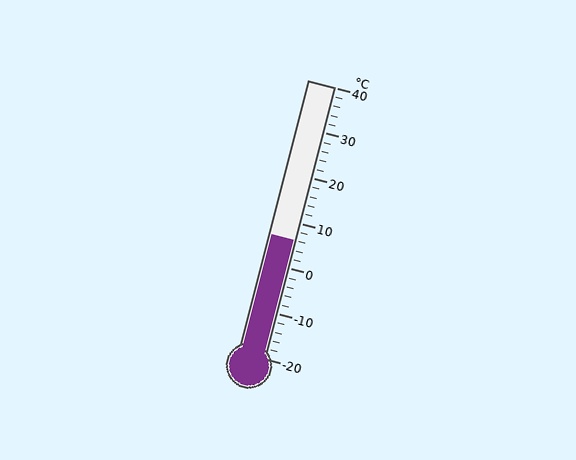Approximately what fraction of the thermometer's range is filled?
The thermometer is filled to approximately 45% of its range.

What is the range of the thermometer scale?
The thermometer scale ranges from -20°C to 40°C.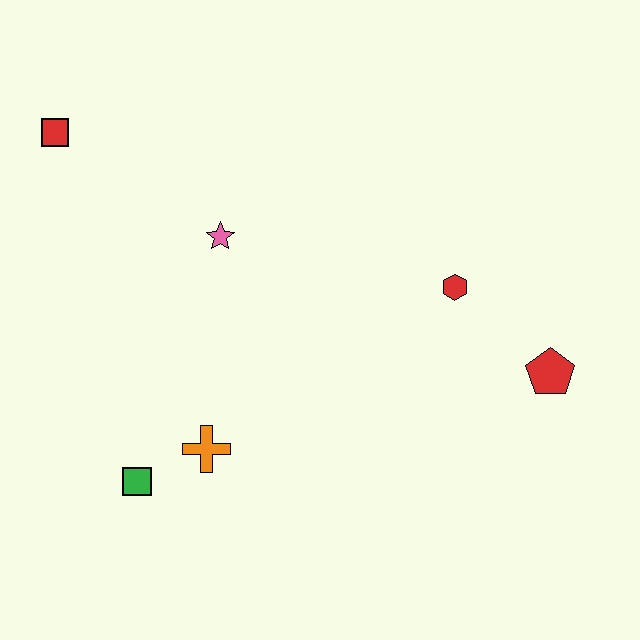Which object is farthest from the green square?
The red pentagon is farthest from the green square.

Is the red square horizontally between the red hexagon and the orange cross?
No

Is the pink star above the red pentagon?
Yes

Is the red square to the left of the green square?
Yes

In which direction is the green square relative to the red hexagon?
The green square is to the left of the red hexagon.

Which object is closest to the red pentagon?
The red hexagon is closest to the red pentagon.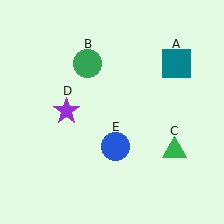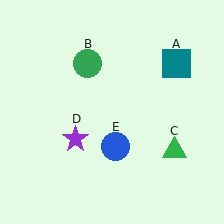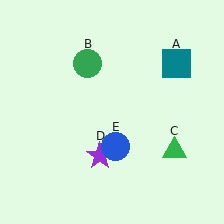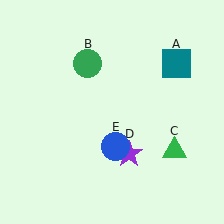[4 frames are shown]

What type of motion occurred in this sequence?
The purple star (object D) rotated counterclockwise around the center of the scene.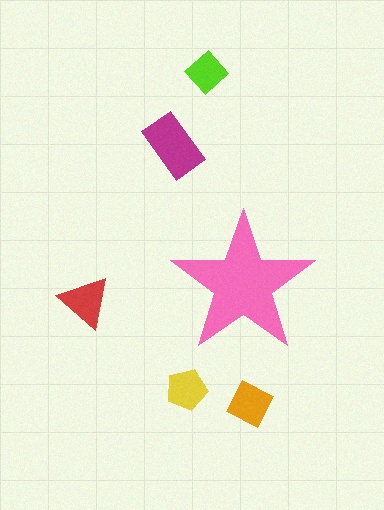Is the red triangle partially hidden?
No, the red triangle is fully visible.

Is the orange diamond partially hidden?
No, the orange diamond is fully visible.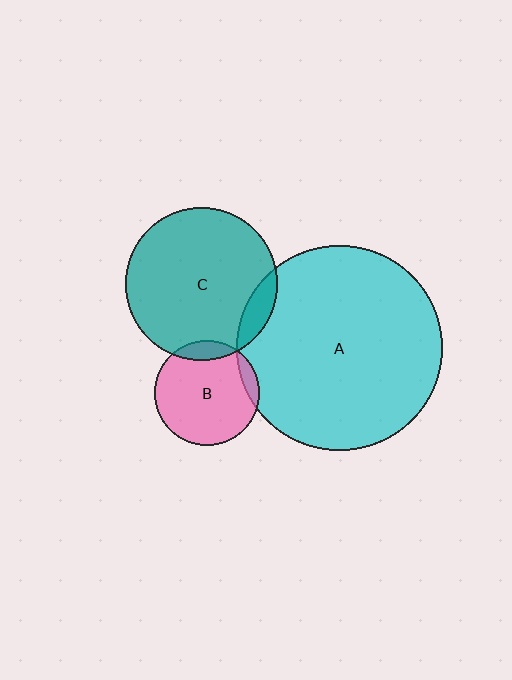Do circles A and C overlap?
Yes.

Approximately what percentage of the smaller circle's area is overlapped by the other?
Approximately 10%.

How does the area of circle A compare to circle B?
Approximately 3.8 times.